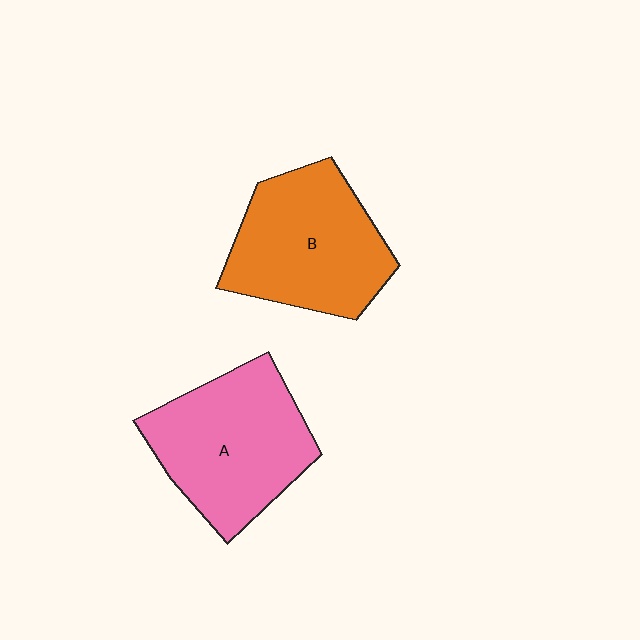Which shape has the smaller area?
Shape B (orange).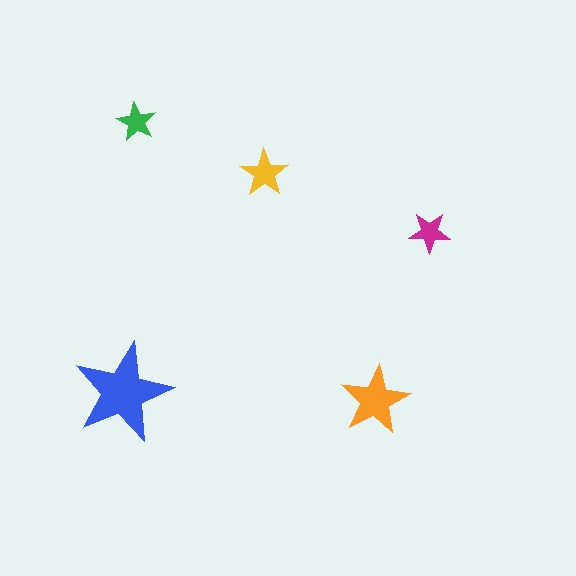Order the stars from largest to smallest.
the blue one, the orange one, the yellow one, the magenta one, the green one.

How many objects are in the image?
There are 5 objects in the image.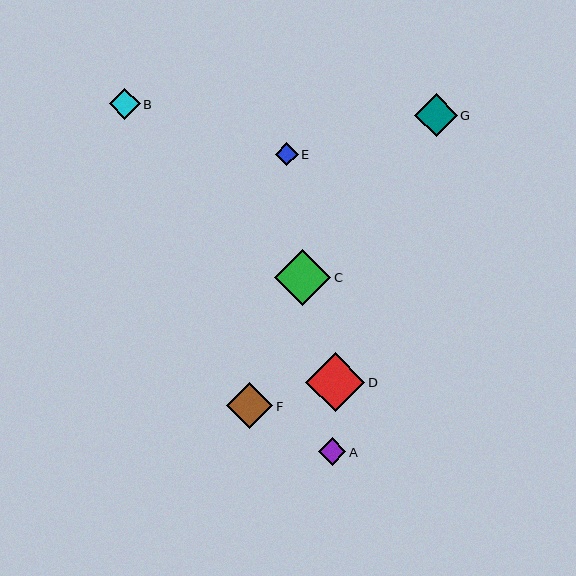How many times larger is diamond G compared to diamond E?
Diamond G is approximately 1.9 times the size of diamond E.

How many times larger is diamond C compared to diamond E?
Diamond C is approximately 2.5 times the size of diamond E.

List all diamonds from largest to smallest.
From largest to smallest: D, C, F, G, B, A, E.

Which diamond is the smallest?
Diamond E is the smallest with a size of approximately 23 pixels.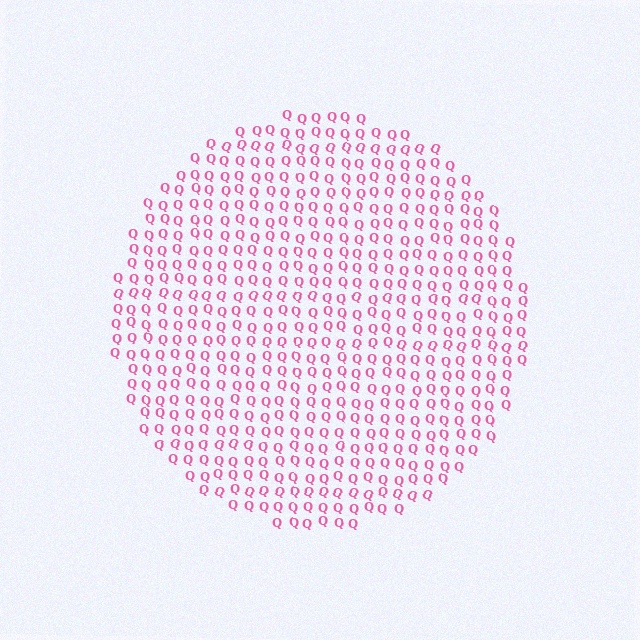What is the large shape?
The large shape is a circle.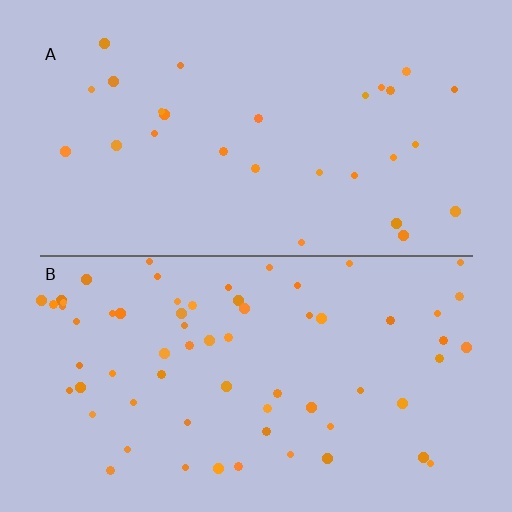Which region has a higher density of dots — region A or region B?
B (the bottom).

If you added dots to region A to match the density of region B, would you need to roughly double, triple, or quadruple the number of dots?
Approximately double.